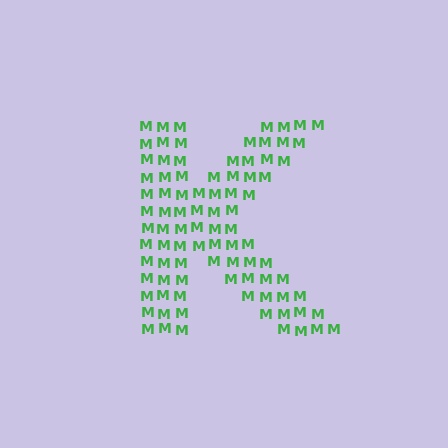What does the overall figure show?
The overall figure shows the letter K.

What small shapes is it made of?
It is made of small letter M's.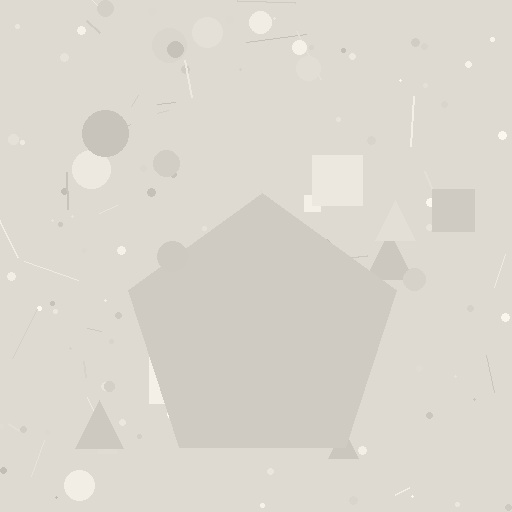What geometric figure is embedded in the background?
A pentagon is embedded in the background.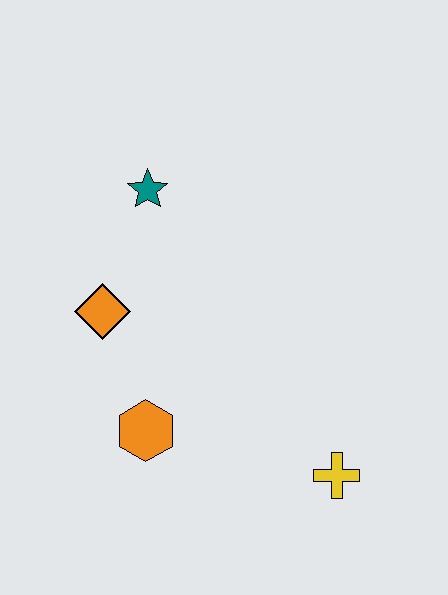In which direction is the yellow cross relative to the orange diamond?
The yellow cross is to the right of the orange diamond.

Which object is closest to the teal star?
The orange diamond is closest to the teal star.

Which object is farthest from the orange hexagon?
The teal star is farthest from the orange hexagon.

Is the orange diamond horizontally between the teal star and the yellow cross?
No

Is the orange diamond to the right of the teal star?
No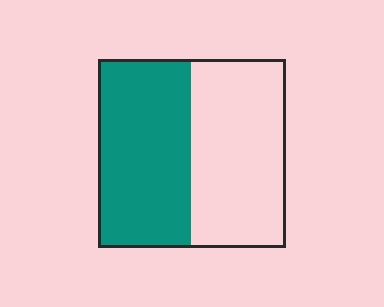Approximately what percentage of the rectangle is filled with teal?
Approximately 50%.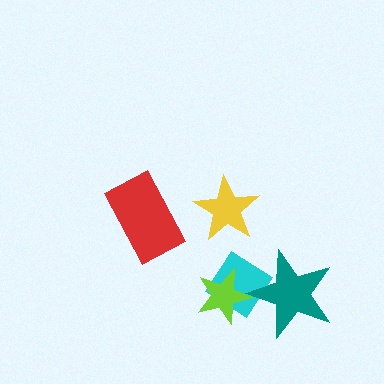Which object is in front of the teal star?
The lime star is in front of the teal star.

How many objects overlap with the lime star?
2 objects overlap with the lime star.